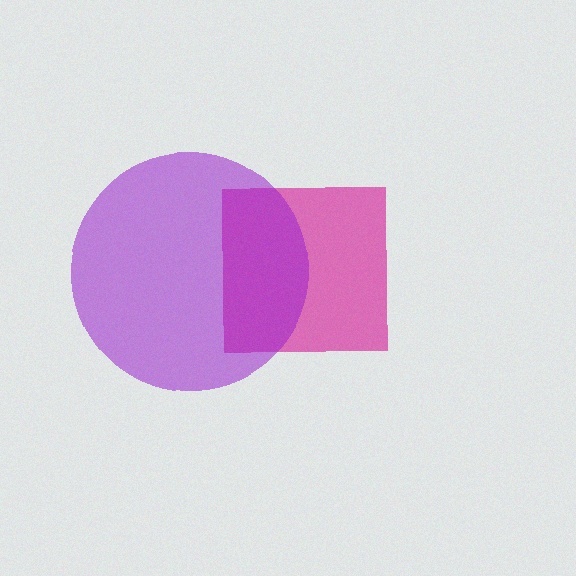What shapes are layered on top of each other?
The layered shapes are: a magenta square, a purple circle.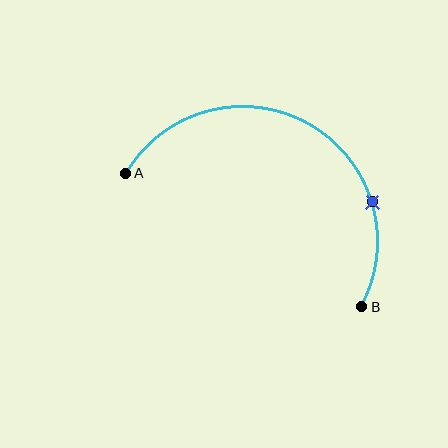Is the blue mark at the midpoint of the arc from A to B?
No. The blue mark lies on the arc but is closer to endpoint B. The arc midpoint would be at the point on the curve equidistant along the arc from both A and B.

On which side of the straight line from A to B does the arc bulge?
The arc bulges above the straight line connecting A and B.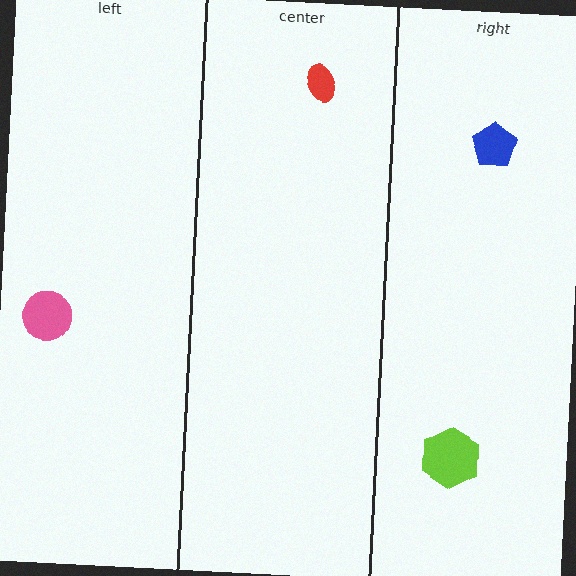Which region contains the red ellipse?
The center region.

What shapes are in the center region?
The red ellipse.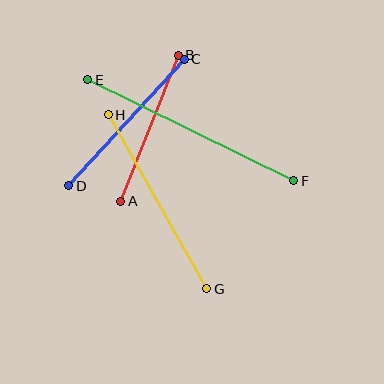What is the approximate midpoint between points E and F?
The midpoint is at approximately (191, 130) pixels.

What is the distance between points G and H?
The distance is approximately 200 pixels.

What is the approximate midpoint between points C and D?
The midpoint is at approximately (127, 122) pixels.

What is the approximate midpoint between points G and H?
The midpoint is at approximately (158, 202) pixels.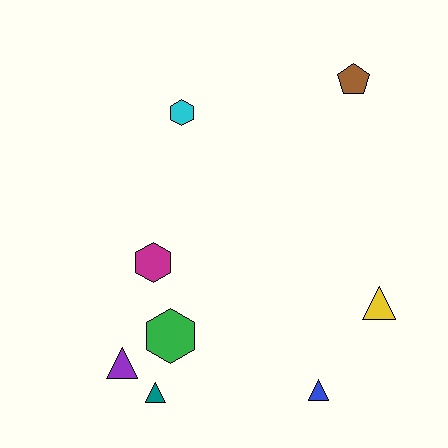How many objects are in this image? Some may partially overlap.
There are 8 objects.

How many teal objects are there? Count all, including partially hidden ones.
There is 1 teal object.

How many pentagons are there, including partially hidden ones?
There is 1 pentagon.